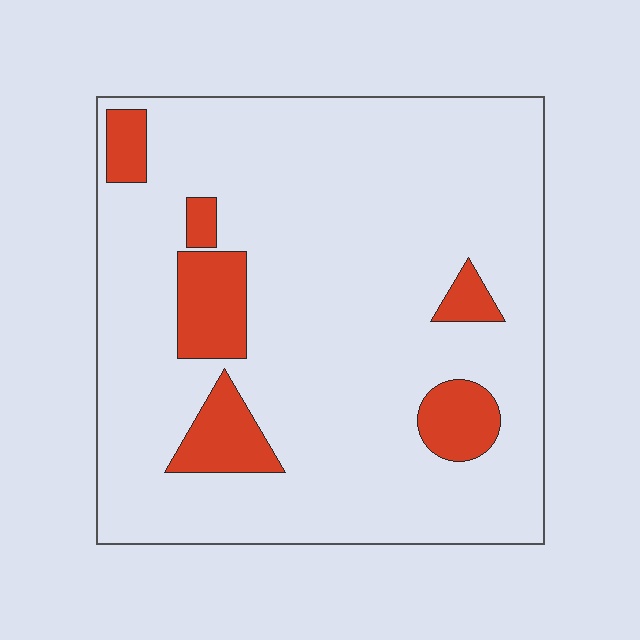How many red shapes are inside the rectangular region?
6.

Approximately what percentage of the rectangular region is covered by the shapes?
Approximately 15%.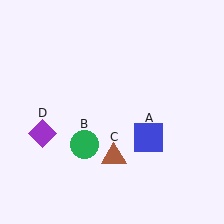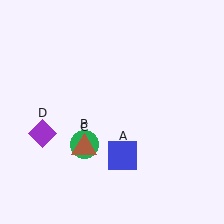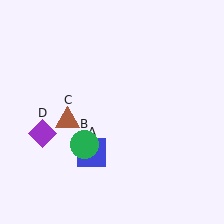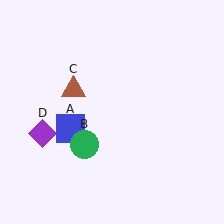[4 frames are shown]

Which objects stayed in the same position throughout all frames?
Green circle (object B) and purple diamond (object D) remained stationary.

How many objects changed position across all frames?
2 objects changed position: blue square (object A), brown triangle (object C).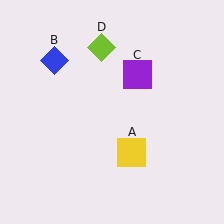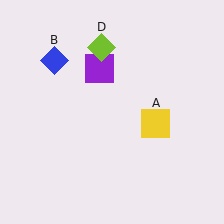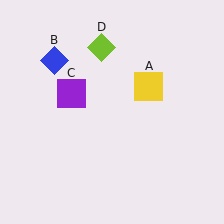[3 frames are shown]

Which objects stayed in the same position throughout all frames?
Blue diamond (object B) and lime diamond (object D) remained stationary.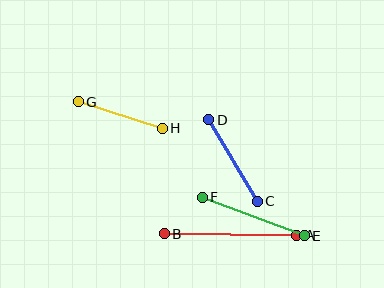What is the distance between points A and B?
The distance is approximately 133 pixels.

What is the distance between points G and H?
The distance is approximately 88 pixels.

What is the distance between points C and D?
The distance is approximately 95 pixels.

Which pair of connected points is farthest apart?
Points A and B are farthest apart.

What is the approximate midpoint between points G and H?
The midpoint is at approximately (120, 115) pixels.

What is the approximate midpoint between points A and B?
The midpoint is at approximately (231, 235) pixels.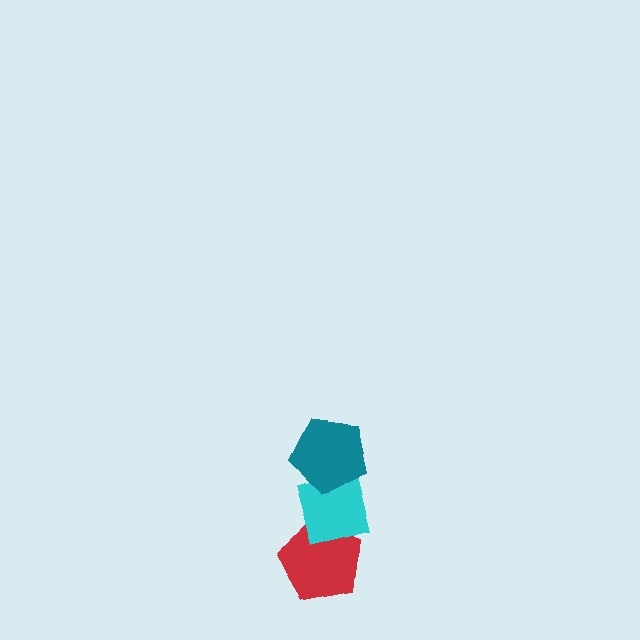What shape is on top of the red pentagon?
The cyan diamond is on top of the red pentagon.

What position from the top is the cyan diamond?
The cyan diamond is 2nd from the top.